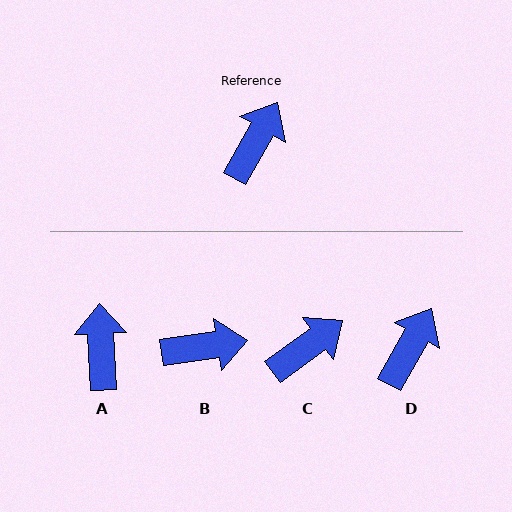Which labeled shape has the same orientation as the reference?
D.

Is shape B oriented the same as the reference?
No, it is off by about 52 degrees.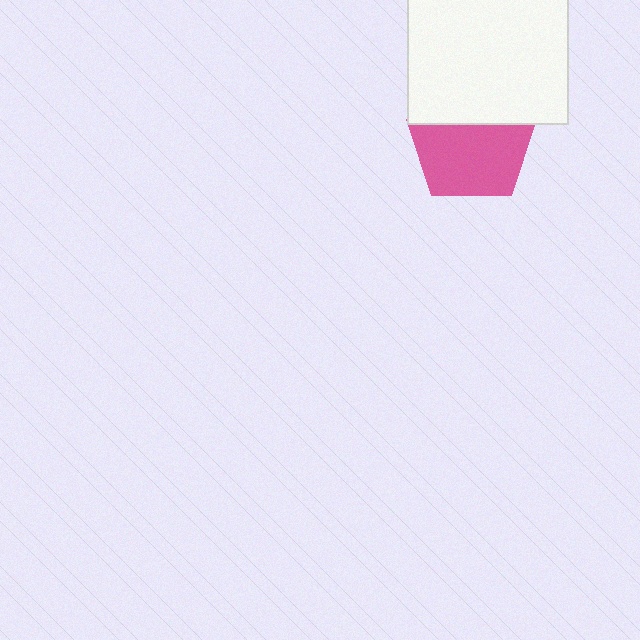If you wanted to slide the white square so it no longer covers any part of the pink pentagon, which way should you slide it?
Slide it up — that is the most direct way to separate the two shapes.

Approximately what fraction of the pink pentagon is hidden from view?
Roughly 35% of the pink pentagon is hidden behind the white square.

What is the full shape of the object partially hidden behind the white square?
The partially hidden object is a pink pentagon.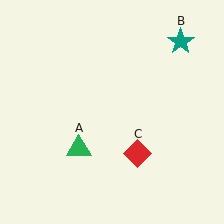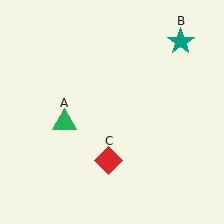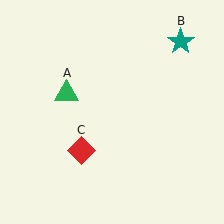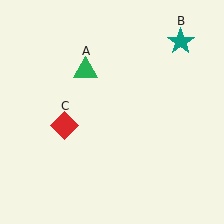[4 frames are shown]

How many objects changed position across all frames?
2 objects changed position: green triangle (object A), red diamond (object C).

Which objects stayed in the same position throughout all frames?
Teal star (object B) remained stationary.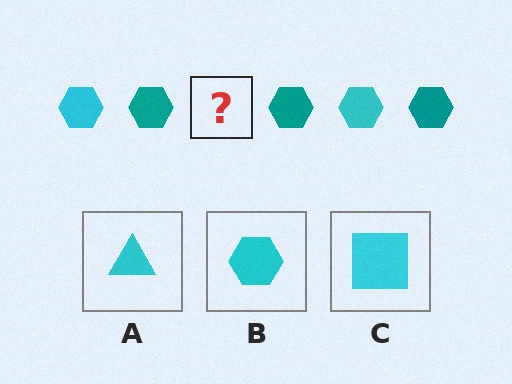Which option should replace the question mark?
Option B.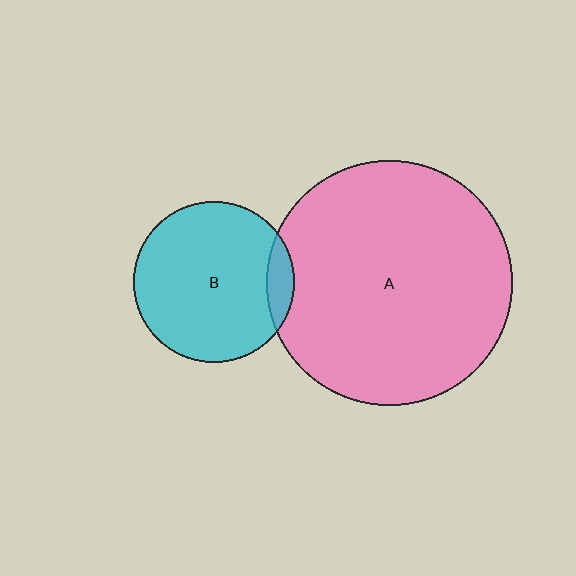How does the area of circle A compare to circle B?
Approximately 2.3 times.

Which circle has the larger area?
Circle A (pink).